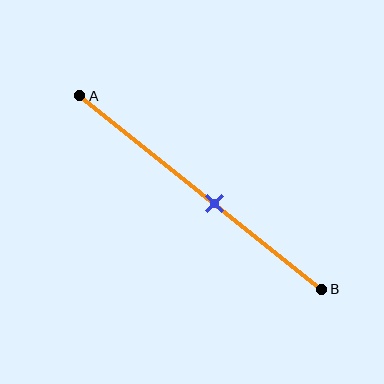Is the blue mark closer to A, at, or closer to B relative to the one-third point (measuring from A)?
The blue mark is closer to point B than the one-third point of segment AB.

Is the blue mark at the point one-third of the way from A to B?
No, the mark is at about 55% from A, not at the 33% one-third point.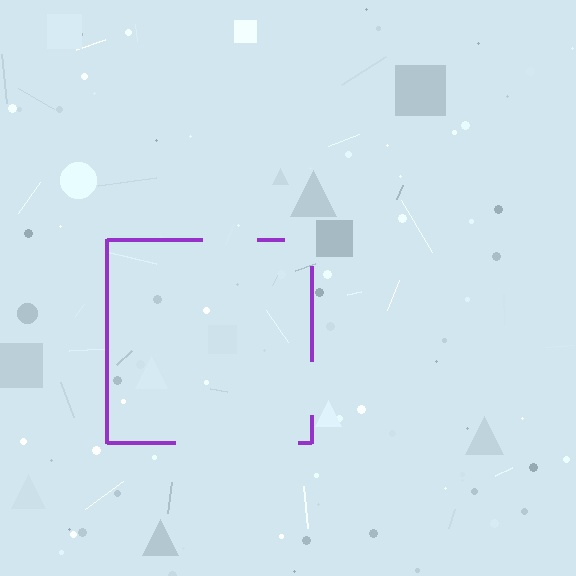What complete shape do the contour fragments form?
The contour fragments form a square.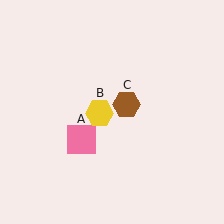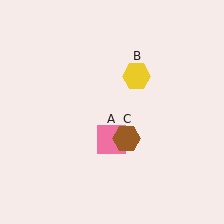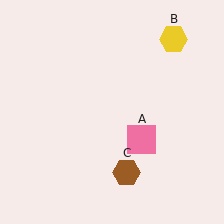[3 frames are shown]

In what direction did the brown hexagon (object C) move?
The brown hexagon (object C) moved down.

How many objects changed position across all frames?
3 objects changed position: pink square (object A), yellow hexagon (object B), brown hexagon (object C).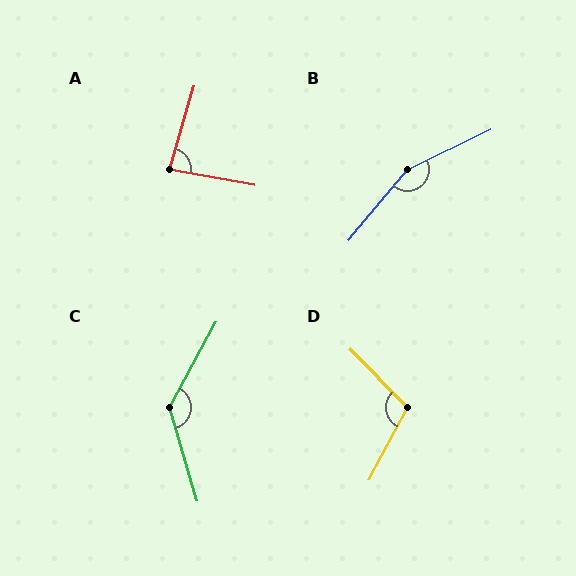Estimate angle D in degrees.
Approximately 108 degrees.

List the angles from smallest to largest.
A (84°), D (108°), C (135°), B (156°).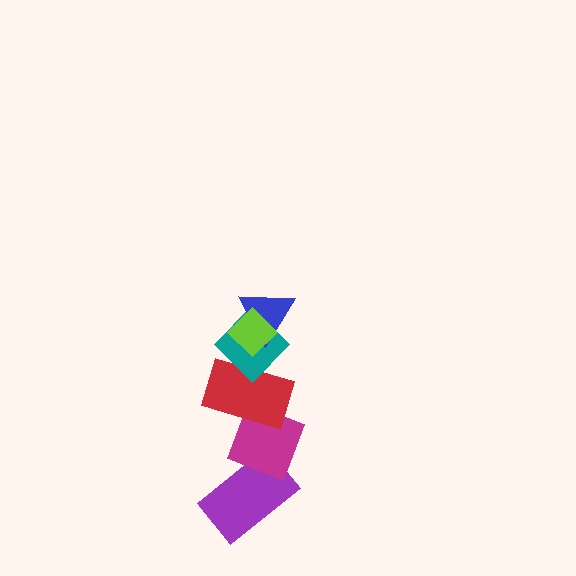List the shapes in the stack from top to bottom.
From top to bottom: the lime diamond, the blue triangle, the teal diamond, the red rectangle, the magenta diamond, the purple rectangle.